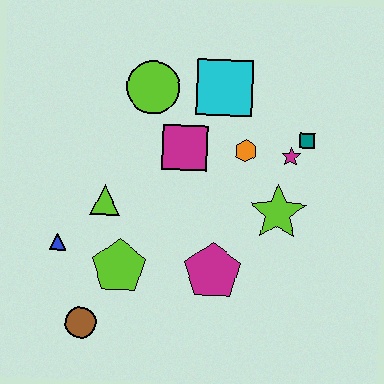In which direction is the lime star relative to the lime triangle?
The lime star is to the right of the lime triangle.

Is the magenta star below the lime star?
No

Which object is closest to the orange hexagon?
The magenta star is closest to the orange hexagon.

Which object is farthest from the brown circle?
The teal square is farthest from the brown circle.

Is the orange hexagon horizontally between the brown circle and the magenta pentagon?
No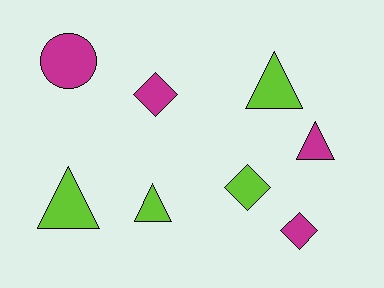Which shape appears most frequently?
Triangle, with 4 objects.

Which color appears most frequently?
Magenta, with 4 objects.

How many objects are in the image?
There are 8 objects.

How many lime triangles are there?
There are 3 lime triangles.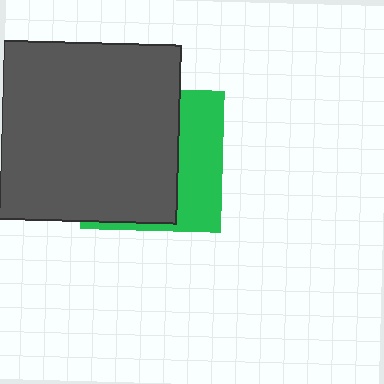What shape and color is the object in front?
The object in front is a dark gray square.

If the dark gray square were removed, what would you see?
You would see the complete green square.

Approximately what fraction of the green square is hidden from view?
Roughly 66% of the green square is hidden behind the dark gray square.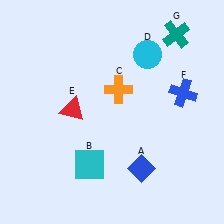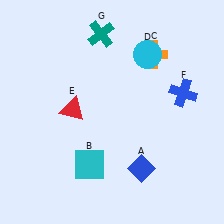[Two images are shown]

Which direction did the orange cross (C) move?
The orange cross (C) moved up.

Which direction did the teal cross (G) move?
The teal cross (G) moved left.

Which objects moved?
The objects that moved are: the orange cross (C), the teal cross (G).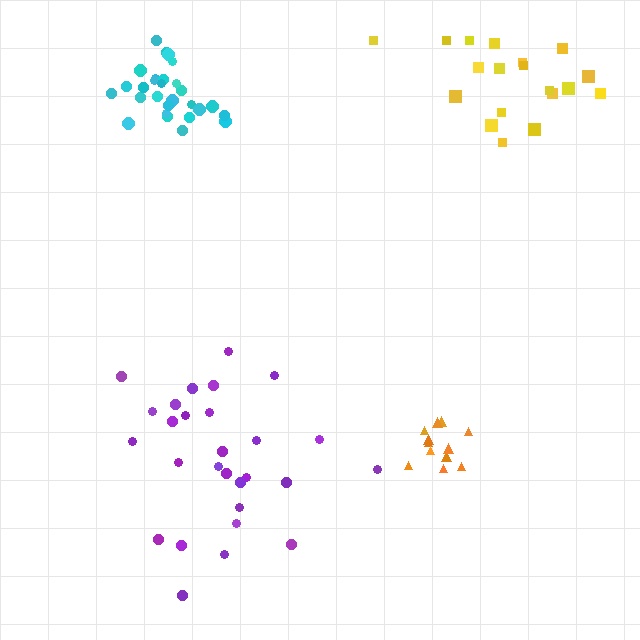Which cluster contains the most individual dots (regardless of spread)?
Cyan (28).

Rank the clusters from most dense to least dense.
cyan, orange, purple, yellow.